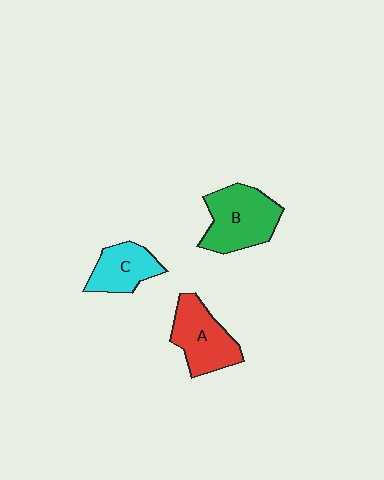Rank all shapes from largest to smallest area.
From largest to smallest: B (green), A (red), C (cyan).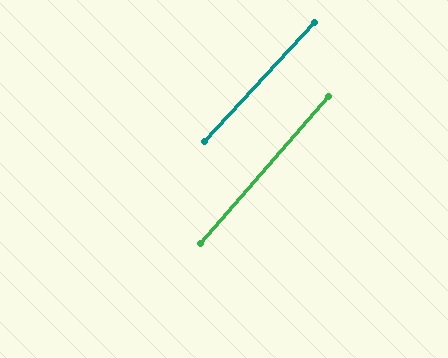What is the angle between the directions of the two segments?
Approximately 2 degrees.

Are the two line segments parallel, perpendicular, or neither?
Parallel — their directions differ by only 1.6°.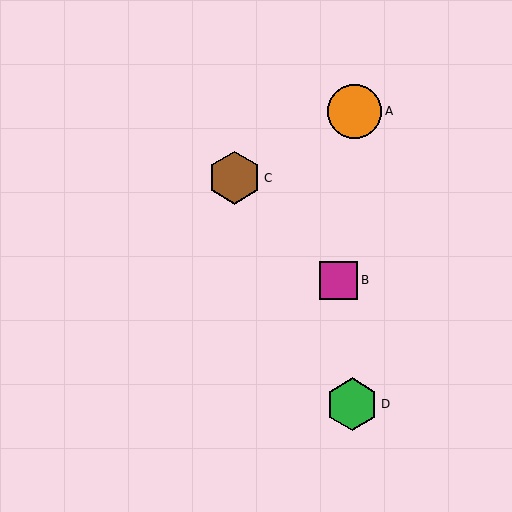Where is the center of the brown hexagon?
The center of the brown hexagon is at (234, 178).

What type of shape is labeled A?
Shape A is an orange circle.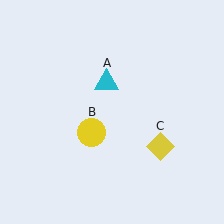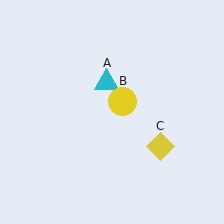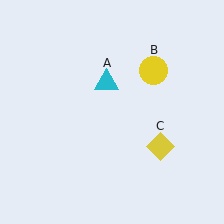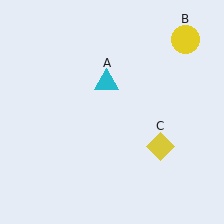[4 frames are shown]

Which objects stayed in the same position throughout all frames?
Cyan triangle (object A) and yellow diamond (object C) remained stationary.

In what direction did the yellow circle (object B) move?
The yellow circle (object B) moved up and to the right.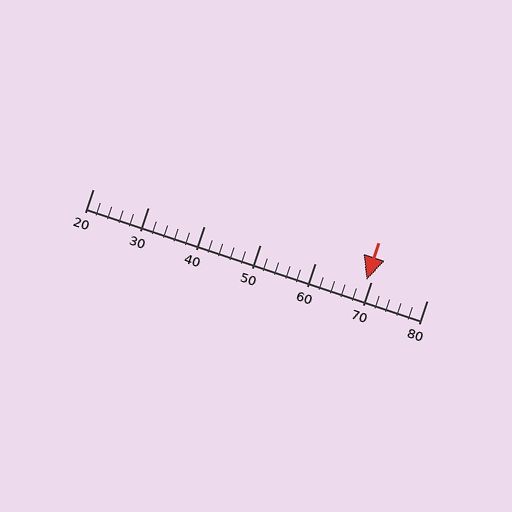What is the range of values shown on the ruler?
The ruler shows values from 20 to 80.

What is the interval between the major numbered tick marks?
The major tick marks are spaced 10 units apart.